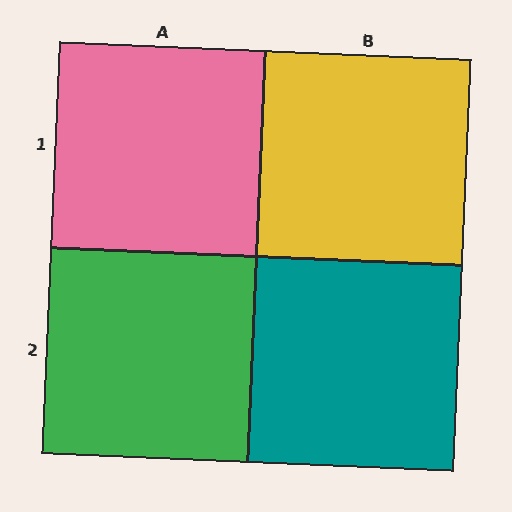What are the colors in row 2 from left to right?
Green, teal.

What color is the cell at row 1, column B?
Yellow.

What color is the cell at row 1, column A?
Pink.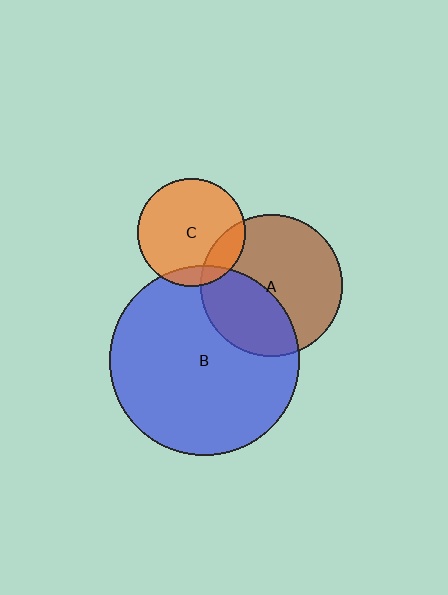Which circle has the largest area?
Circle B (blue).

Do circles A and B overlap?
Yes.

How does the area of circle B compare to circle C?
Approximately 3.1 times.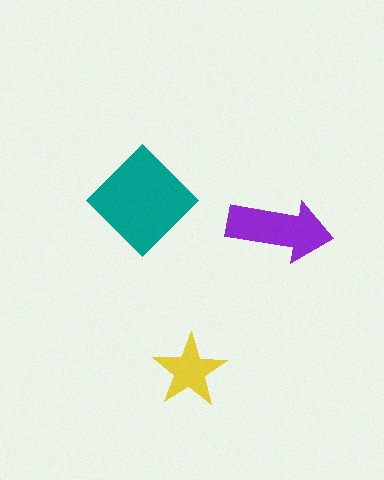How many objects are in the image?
There are 3 objects in the image.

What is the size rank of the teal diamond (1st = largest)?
1st.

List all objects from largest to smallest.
The teal diamond, the purple arrow, the yellow star.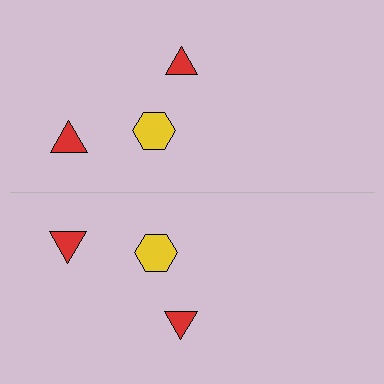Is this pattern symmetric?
Yes, this pattern has bilateral (reflection) symmetry.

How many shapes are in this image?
There are 6 shapes in this image.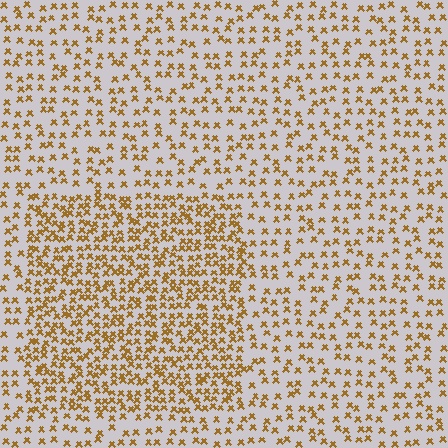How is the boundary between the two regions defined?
The boundary is defined by a change in element density (approximately 2.0x ratio). All elements are the same color, size, and shape.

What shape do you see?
I see a rectangle.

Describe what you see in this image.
The image contains small brown elements arranged at two different densities. A rectangle-shaped region is visible where the elements are more densely packed than the surrounding area.